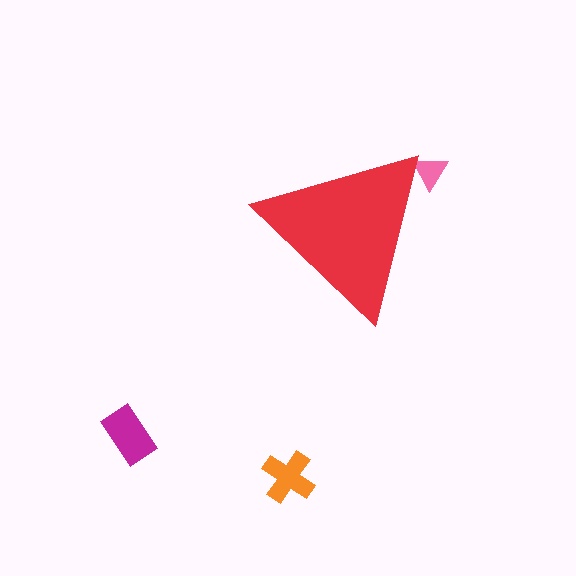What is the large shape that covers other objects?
A red triangle.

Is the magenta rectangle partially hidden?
No, the magenta rectangle is fully visible.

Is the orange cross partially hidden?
No, the orange cross is fully visible.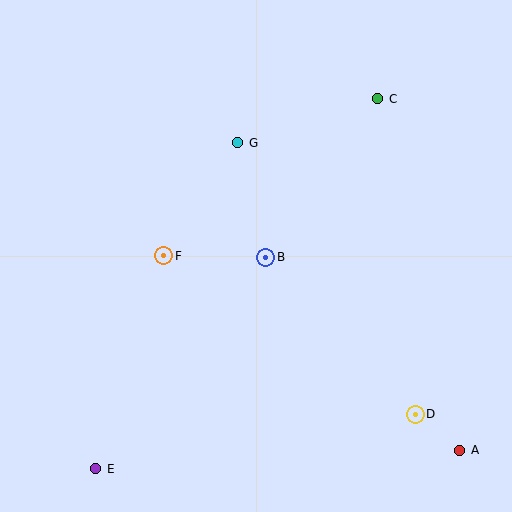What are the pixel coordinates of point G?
Point G is at (238, 143).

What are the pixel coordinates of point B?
Point B is at (266, 257).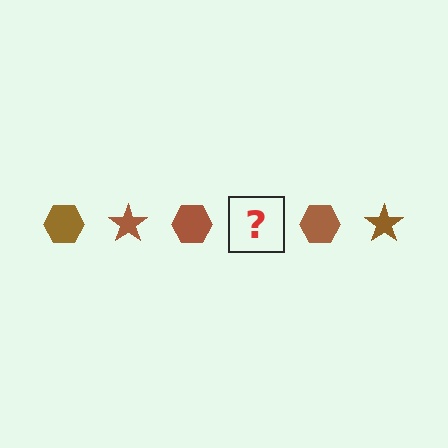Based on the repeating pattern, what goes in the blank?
The blank should be a brown star.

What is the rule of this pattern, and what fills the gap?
The rule is that the pattern cycles through hexagon, star shapes in brown. The gap should be filled with a brown star.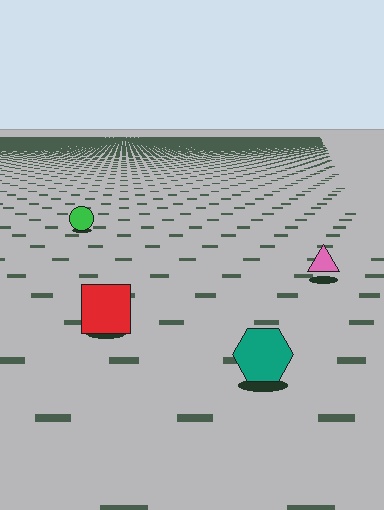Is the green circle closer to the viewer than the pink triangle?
No. The pink triangle is closer — you can tell from the texture gradient: the ground texture is coarser near it.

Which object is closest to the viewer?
The teal hexagon is closest. The texture marks near it are larger and more spread out.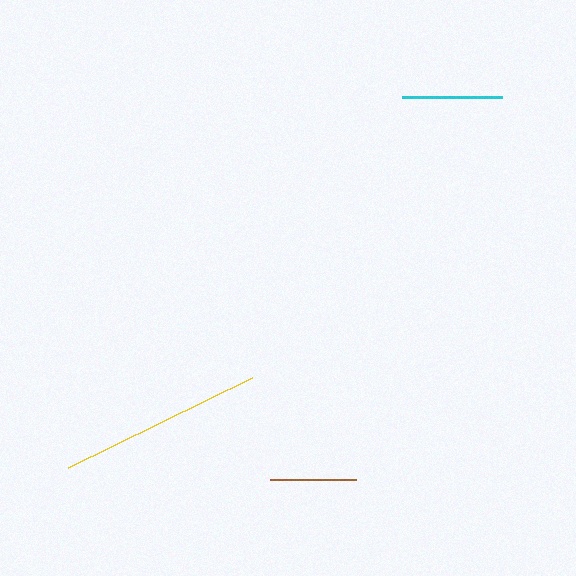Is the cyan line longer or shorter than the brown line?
The cyan line is longer than the brown line.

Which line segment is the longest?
The yellow line is the longest at approximately 204 pixels.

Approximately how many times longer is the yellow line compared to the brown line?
The yellow line is approximately 2.4 times the length of the brown line.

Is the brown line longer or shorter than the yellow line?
The yellow line is longer than the brown line.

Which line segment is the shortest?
The brown line is the shortest at approximately 86 pixels.